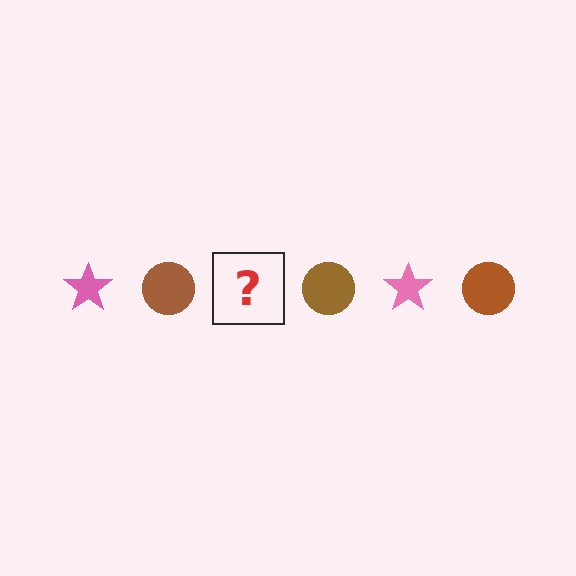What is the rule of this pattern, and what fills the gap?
The rule is that the pattern alternates between pink star and brown circle. The gap should be filled with a pink star.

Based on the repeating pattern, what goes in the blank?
The blank should be a pink star.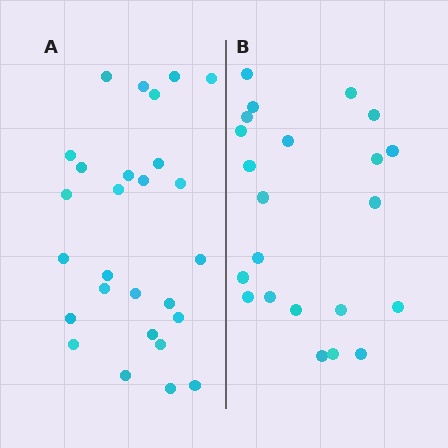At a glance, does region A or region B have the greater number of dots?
Region A (the left region) has more dots.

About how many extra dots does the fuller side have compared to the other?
Region A has about 5 more dots than region B.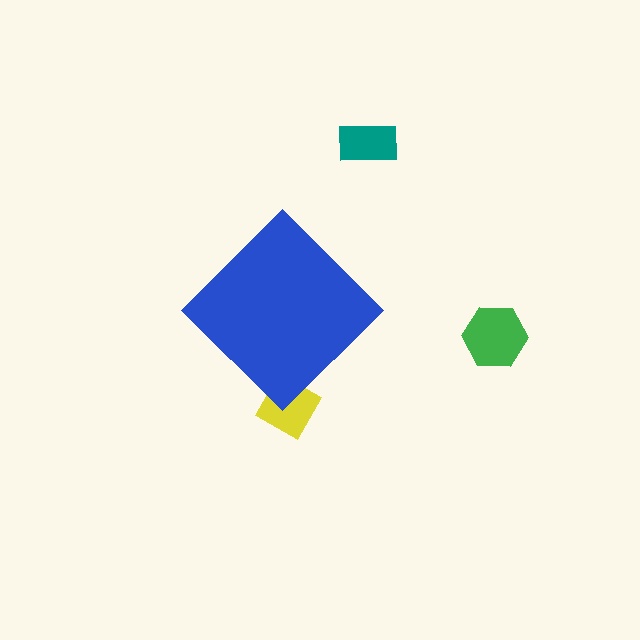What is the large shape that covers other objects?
A blue diamond.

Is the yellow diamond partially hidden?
Yes, the yellow diamond is partially hidden behind the blue diamond.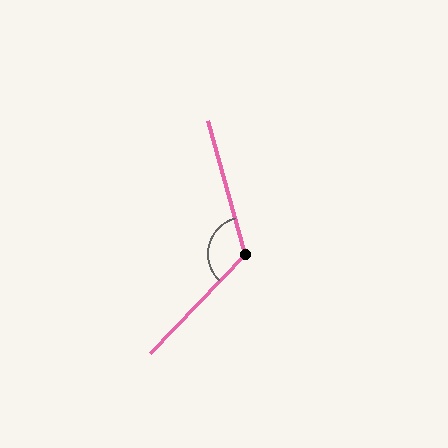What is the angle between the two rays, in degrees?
Approximately 121 degrees.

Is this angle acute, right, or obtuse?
It is obtuse.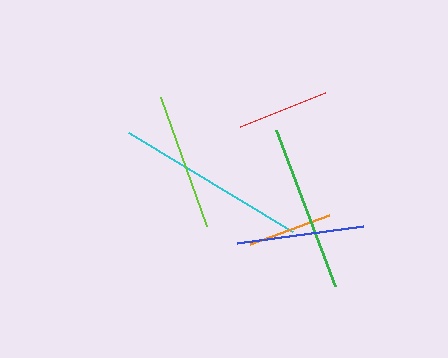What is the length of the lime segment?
The lime segment is approximately 138 pixels long.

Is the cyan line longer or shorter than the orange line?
The cyan line is longer than the orange line.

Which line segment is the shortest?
The orange line is the shortest at approximately 84 pixels.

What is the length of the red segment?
The red segment is approximately 91 pixels long.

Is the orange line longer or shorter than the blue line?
The blue line is longer than the orange line.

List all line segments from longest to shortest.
From longest to shortest: cyan, green, lime, blue, red, orange.